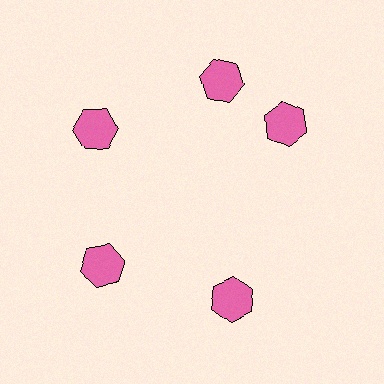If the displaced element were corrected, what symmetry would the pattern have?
It would have 5-fold rotational symmetry — the pattern would map onto itself every 72 degrees.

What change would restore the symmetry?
The symmetry would be restored by rotating it back into even spacing with its neighbors so that all 5 hexagons sit at equal angles and equal distance from the center.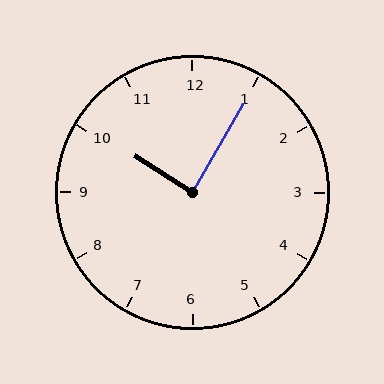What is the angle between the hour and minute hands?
Approximately 88 degrees.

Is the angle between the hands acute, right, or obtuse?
It is right.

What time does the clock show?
10:05.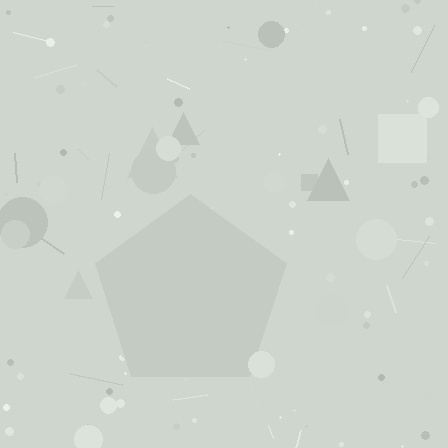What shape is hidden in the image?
A pentagon is hidden in the image.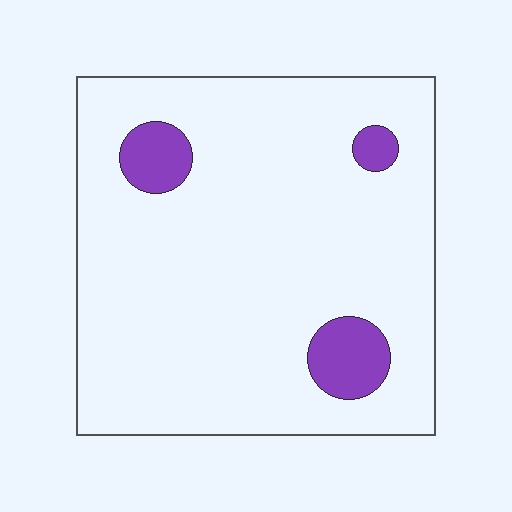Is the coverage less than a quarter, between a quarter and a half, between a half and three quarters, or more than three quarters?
Less than a quarter.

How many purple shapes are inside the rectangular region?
3.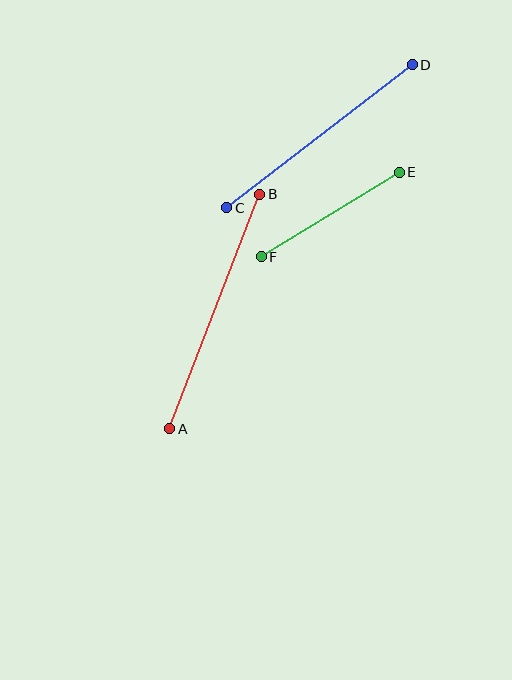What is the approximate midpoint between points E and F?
The midpoint is at approximately (330, 215) pixels.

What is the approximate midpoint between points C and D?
The midpoint is at approximately (320, 136) pixels.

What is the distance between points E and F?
The distance is approximately 162 pixels.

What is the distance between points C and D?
The distance is approximately 234 pixels.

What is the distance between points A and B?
The distance is approximately 251 pixels.